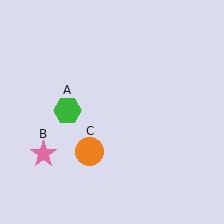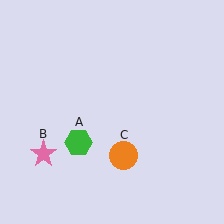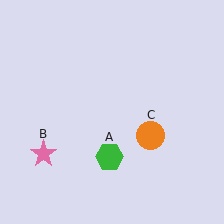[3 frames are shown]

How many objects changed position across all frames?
2 objects changed position: green hexagon (object A), orange circle (object C).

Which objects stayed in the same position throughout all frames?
Pink star (object B) remained stationary.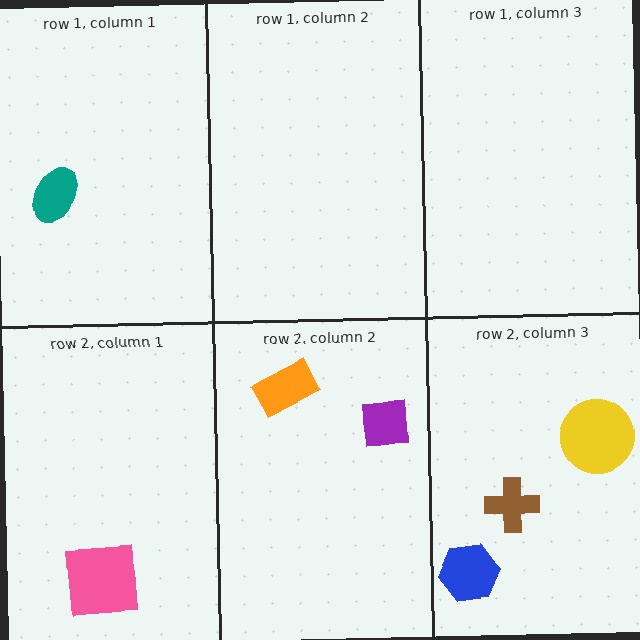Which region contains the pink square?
The row 2, column 1 region.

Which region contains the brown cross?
The row 2, column 3 region.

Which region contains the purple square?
The row 2, column 2 region.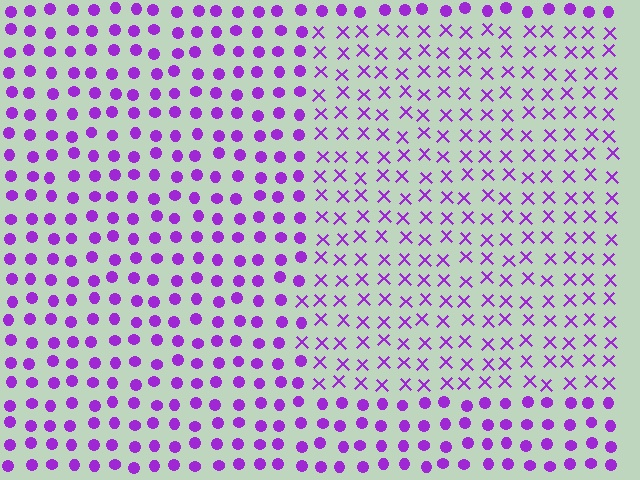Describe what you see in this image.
The image is filled with small purple elements arranged in a uniform grid. A rectangle-shaped region contains X marks, while the surrounding area contains circles. The boundary is defined purely by the change in element shape.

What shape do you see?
I see a rectangle.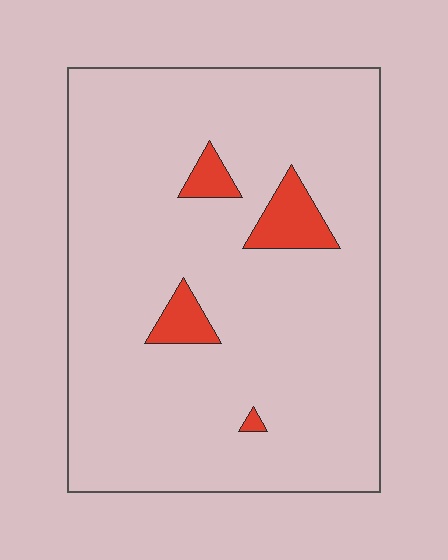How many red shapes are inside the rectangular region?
4.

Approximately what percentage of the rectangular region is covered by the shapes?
Approximately 5%.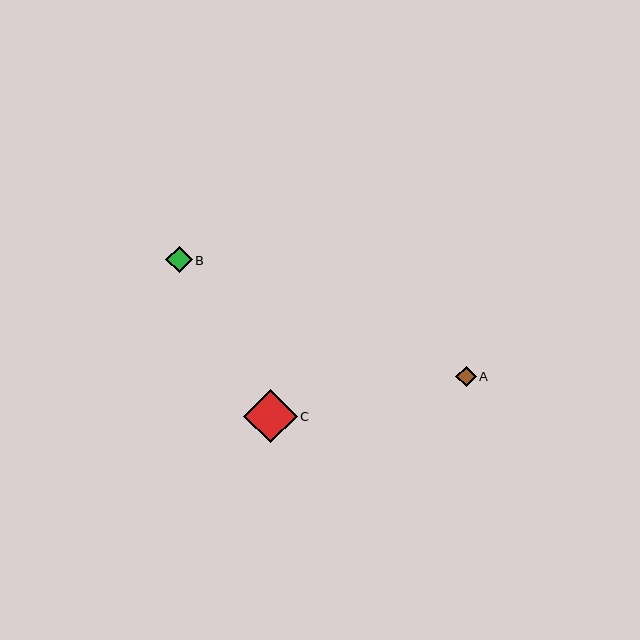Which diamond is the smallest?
Diamond A is the smallest with a size of approximately 20 pixels.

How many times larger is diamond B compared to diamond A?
Diamond B is approximately 1.3 times the size of diamond A.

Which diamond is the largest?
Diamond C is the largest with a size of approximately 54 pixels.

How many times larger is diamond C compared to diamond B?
Diamond C is approximately 2.0 times the size of diamond B.